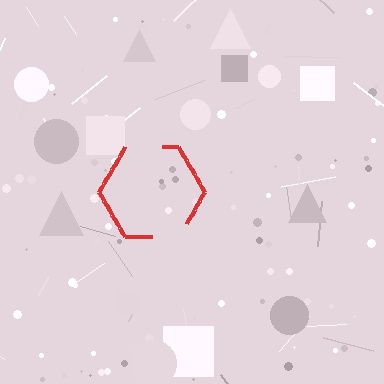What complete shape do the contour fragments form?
The contour fragments form a hexagon.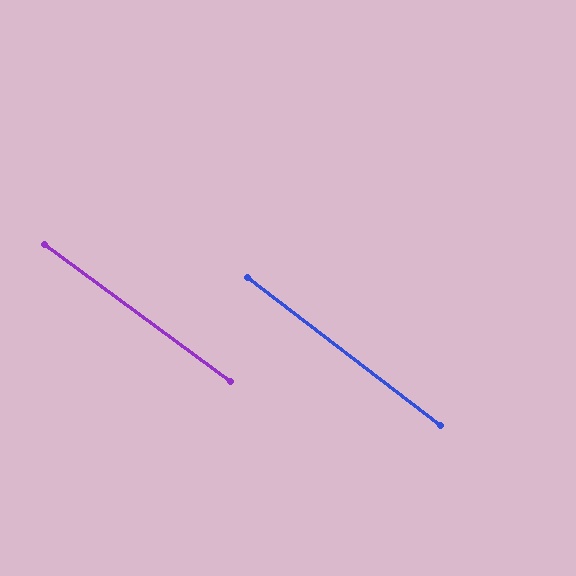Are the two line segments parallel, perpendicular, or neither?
Parallel — their directions differ by only 1.3°.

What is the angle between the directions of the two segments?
Approximately 1 degree.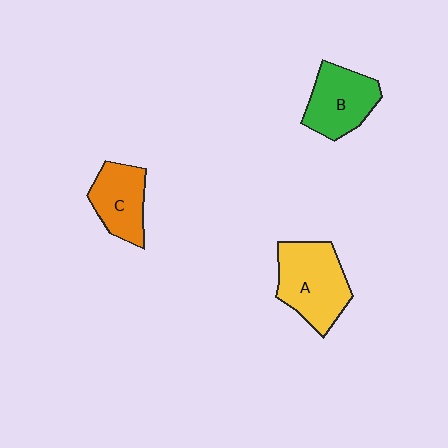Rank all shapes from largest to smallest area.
From largest to smallest: A (yellow), B (green), C (orange).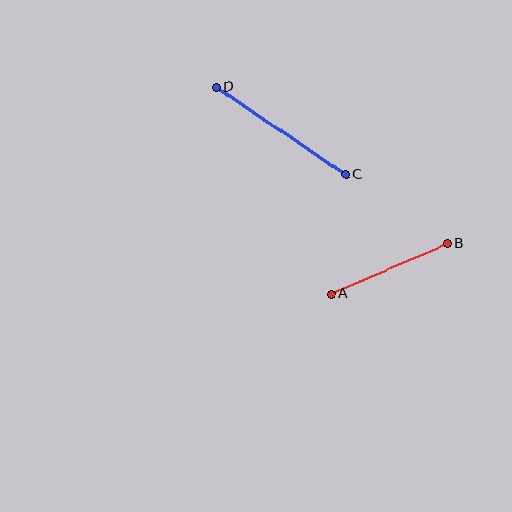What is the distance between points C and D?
The distance is approximately 156 pixels.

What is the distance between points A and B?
The distance is approximately 127 pixels.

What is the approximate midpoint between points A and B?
The midpoint is at approximately (389, 269) pixels.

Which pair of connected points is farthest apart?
Points C and D are farthest apart.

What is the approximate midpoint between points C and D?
The midpoint is at approximately (281, 131) pixels.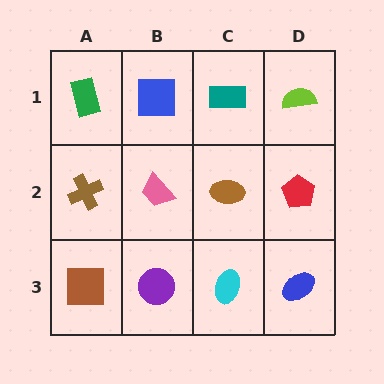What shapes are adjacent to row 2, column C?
A teal rectangle (row 1, column C), a cyan ellipse (row 3, column C), a pink trapezoid (row 2, column B), a red pentagon (row 2, column D).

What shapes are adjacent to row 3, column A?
A brown cross (row 2, column A), a purple circle (row 3, column B).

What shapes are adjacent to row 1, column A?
A brown cross (row 2, column A), a blue square (row 1, column B).